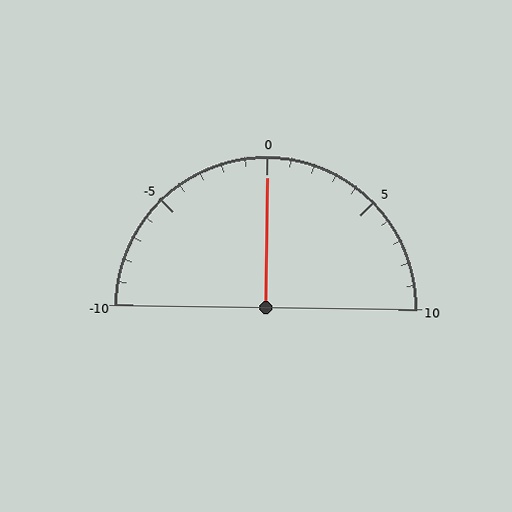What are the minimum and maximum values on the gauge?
The gauge ranges from -10 to 10.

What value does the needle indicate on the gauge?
The needle indicates approximately 0.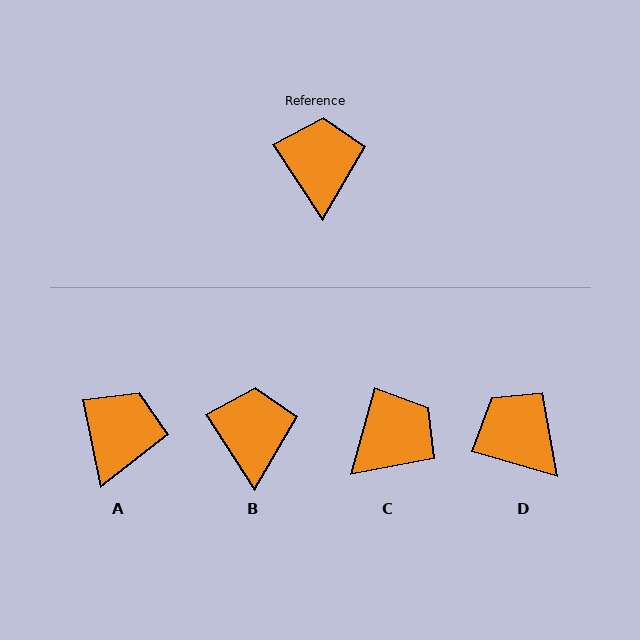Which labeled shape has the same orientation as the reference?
B.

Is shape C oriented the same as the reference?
No, it is off by about 49 degrees.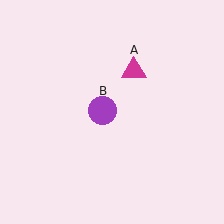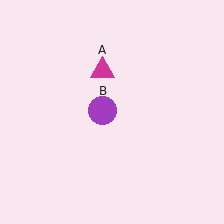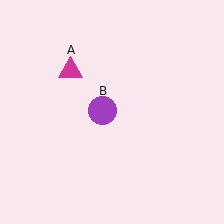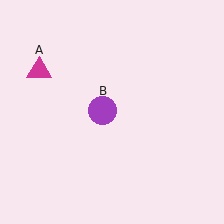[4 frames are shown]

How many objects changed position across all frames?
1 object changed position: magenta triangle (object A).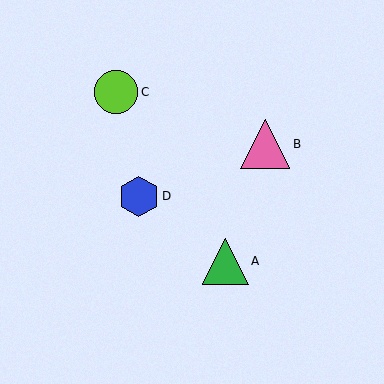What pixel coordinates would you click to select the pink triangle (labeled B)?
Click at (265, 144) to select the pink triangle B.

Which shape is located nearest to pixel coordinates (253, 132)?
The pink triangle (labeled B) at (265, 144) is nearest to that location.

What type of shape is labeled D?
Shape D is a blue hexagon.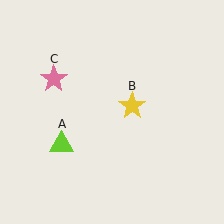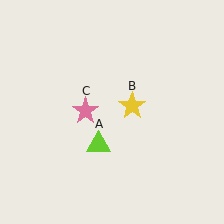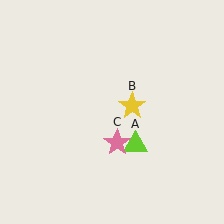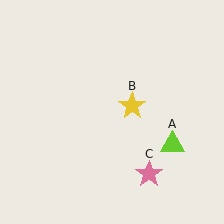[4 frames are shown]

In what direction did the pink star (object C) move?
The pink star (object C) moved down and to the right.